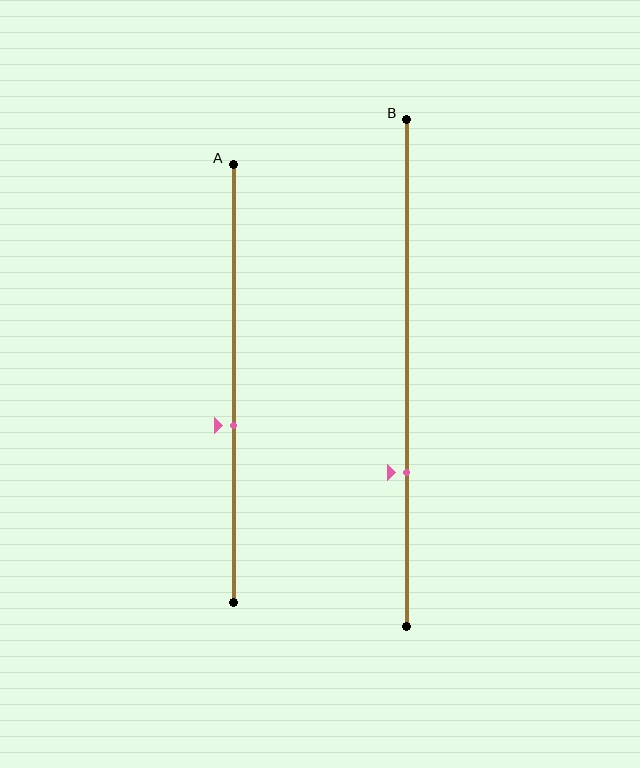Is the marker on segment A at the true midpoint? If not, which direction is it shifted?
No, the marker on segment A is shifted downward by about 10% of the segment length.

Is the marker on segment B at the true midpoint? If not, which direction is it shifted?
No, the marker on segment B is shifted downward by about 20% of the segment length.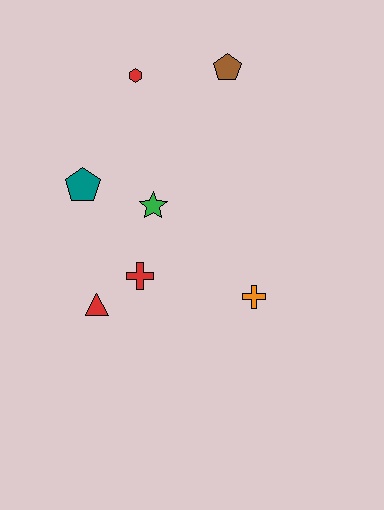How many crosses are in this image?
There are 2 crosses.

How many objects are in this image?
There are 7 objects.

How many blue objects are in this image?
There are no blue objects.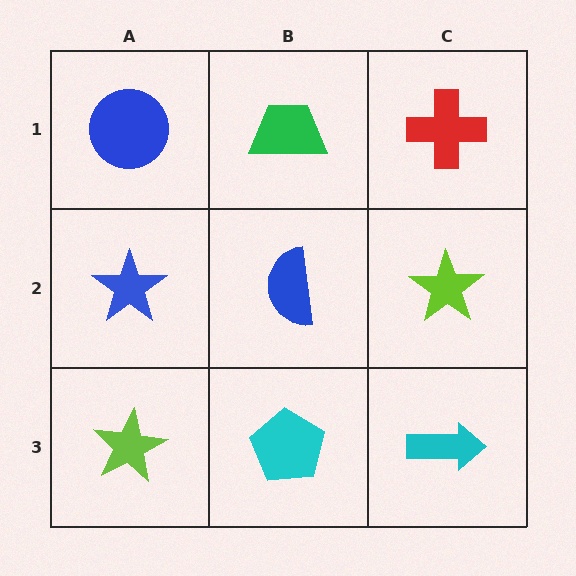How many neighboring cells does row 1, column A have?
2.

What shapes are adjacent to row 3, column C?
A lime star (row 2, column C), a cyan pentagon (row 3, column B).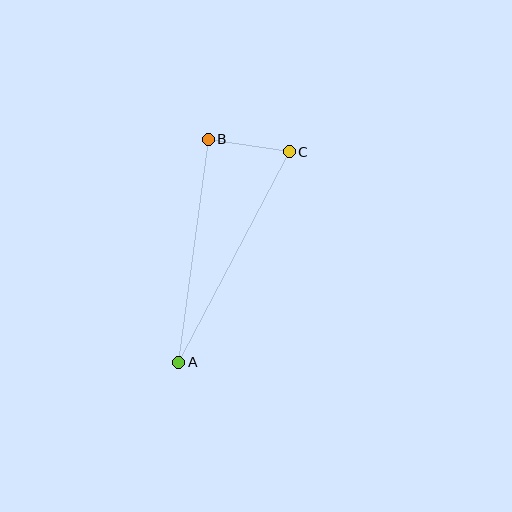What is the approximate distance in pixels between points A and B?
The distance between A and B is approximately 225 pixels.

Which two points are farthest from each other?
Points A and C are farthest from each other.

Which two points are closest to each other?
Points B and C are closest to each other.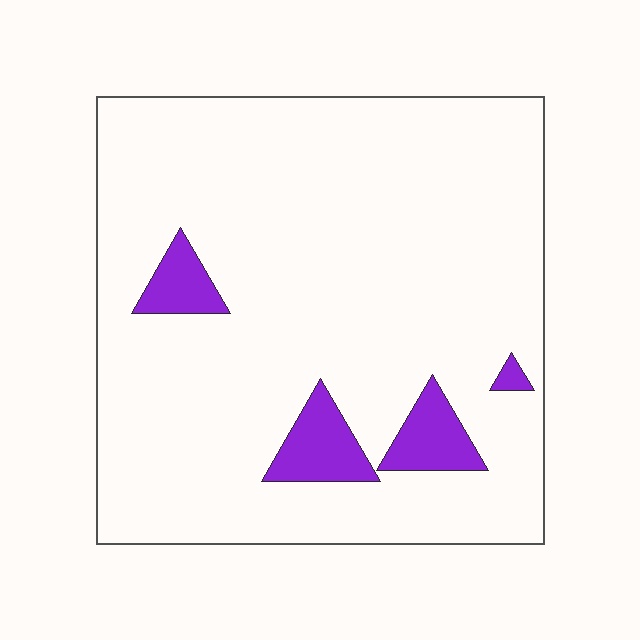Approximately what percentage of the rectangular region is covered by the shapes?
Approximately 10%.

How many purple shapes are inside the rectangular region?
4.